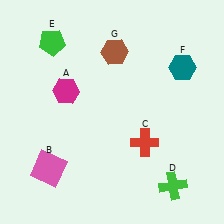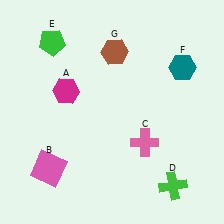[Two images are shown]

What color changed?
The cross (C) changed from red in Image 1 to pink in Image 2.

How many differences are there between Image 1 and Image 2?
There is 1 difference between the two images.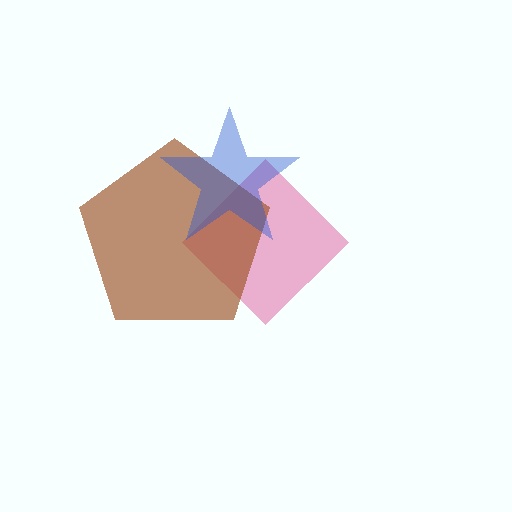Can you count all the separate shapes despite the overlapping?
Yes, there are 3 separate shapes.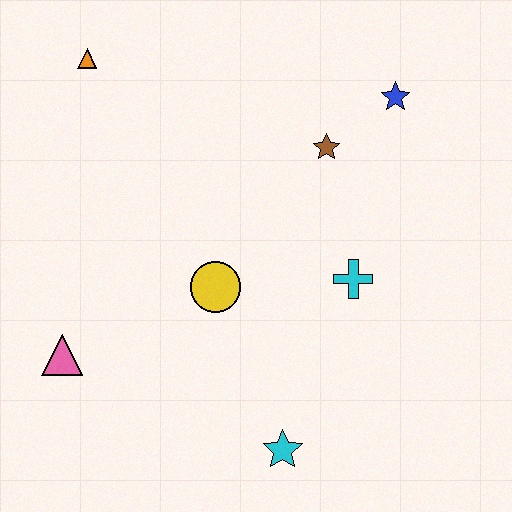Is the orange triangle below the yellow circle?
No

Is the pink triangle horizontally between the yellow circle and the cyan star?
No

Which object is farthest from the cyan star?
The orange triangle is farthest from the cyan star.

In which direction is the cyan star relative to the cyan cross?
The cyan star is below the cyan cross.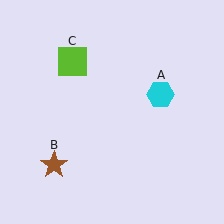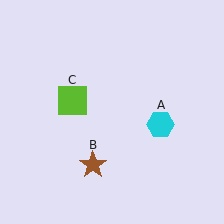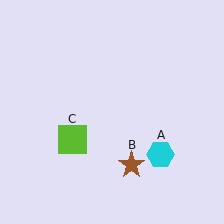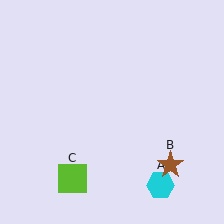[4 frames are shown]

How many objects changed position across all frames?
3 objects changed position: cyan hexagon (object A), brown star (object B), lime square (object C).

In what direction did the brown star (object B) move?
The brown star (object B) moved right.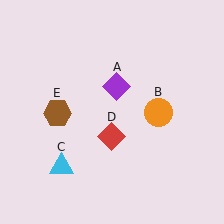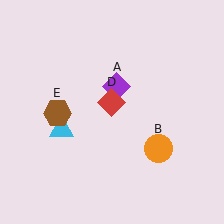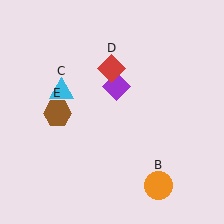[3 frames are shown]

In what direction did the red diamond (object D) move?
The red diamond (object D) moved up.